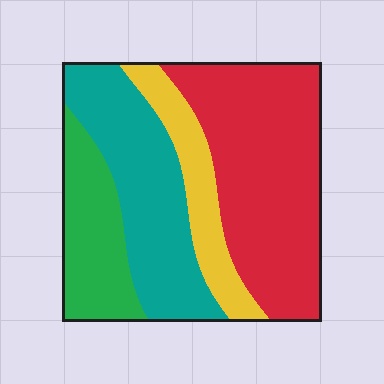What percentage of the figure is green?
Green takes up about one sixth (1/6) of the figure.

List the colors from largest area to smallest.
From largest to smallest: red, teal, green, yellow.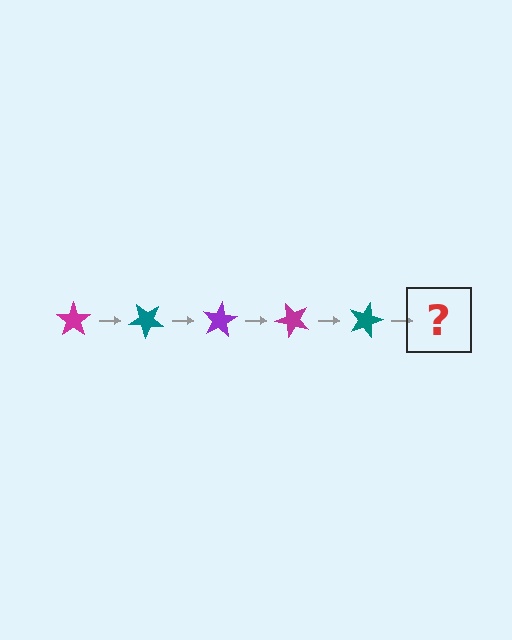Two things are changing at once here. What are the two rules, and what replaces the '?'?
The two rules are that it rotates 40 degrees each step and the color cycles through magenta, teal, and purple. The '?' should be a purple star, rotated 200 degrees from the start.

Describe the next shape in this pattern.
It should be a purple star, rotated 200 degrees from the start.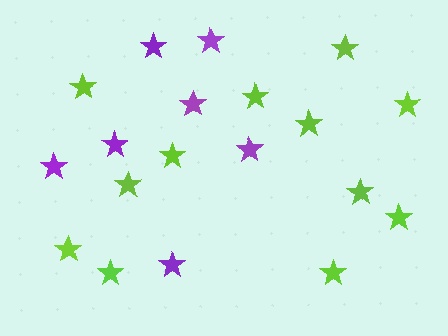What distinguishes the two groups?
There are 2 groups: one group of purple stars (7) and one group of lime stars (12).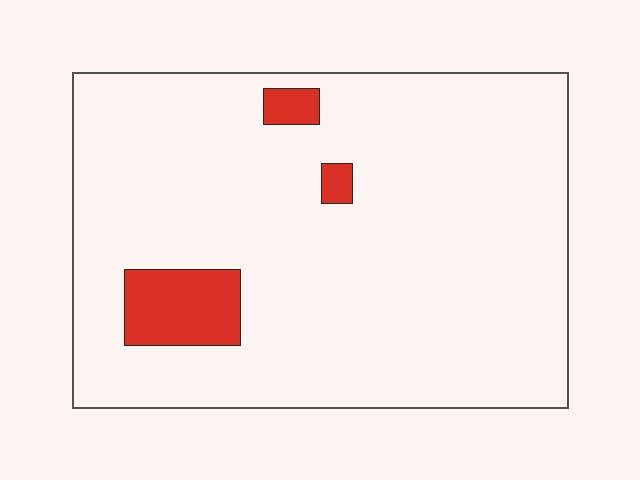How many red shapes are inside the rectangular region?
3.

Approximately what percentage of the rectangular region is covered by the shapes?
Approximately 5%.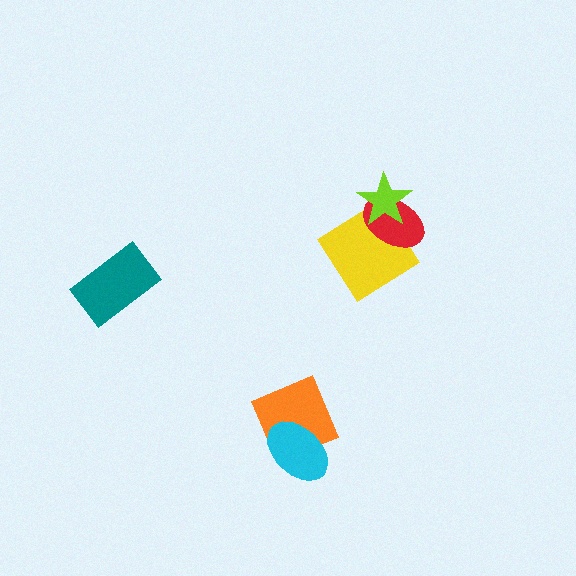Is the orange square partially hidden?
Yes, it is partially covered by another shape.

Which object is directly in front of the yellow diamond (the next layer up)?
The red ellipse is directly in front of the yellow diamond.